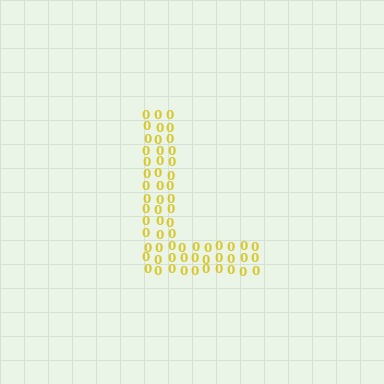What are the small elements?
The small elements are digit 0's.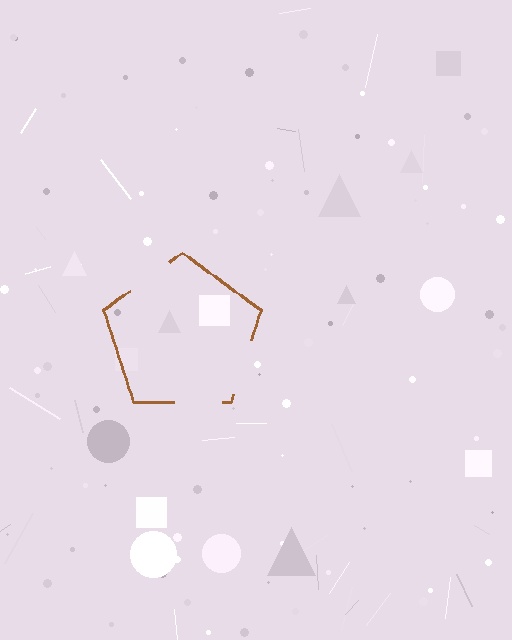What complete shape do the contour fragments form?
The contour fragments form a pentagon.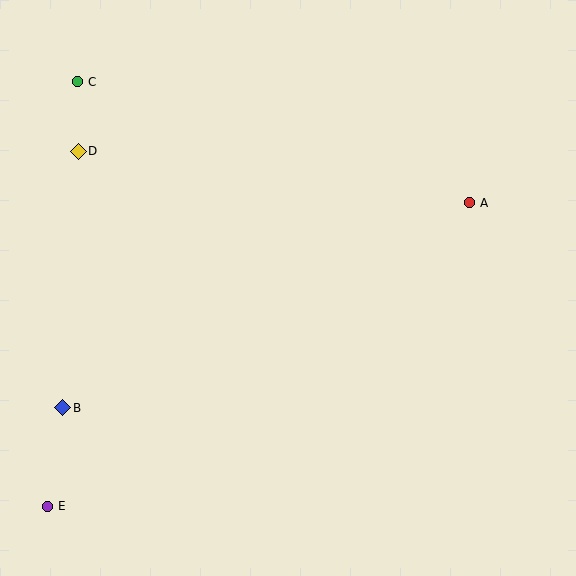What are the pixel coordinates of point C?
Point C is at (78, 82).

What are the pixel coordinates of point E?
Point E is at (48, 506).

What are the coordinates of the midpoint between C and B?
The midpoint between C and B is at (70, 245).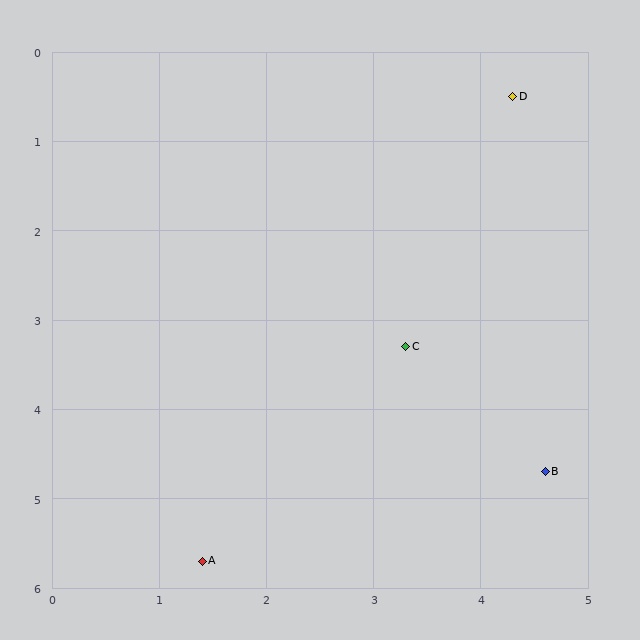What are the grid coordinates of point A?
Point A is at approximately (1.4, 5.7).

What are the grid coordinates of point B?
Point B is at approximately (4.6, 4.7).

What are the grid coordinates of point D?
Point D is at approximately (4.3, 0.5).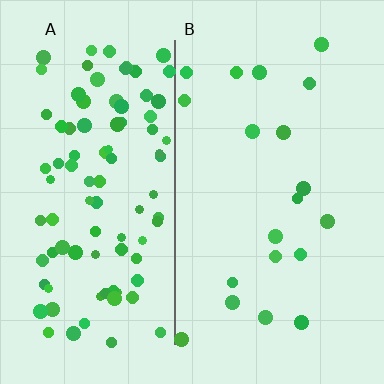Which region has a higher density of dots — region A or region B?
A (the left).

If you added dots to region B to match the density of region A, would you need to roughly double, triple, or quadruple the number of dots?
Approximately quadruple.